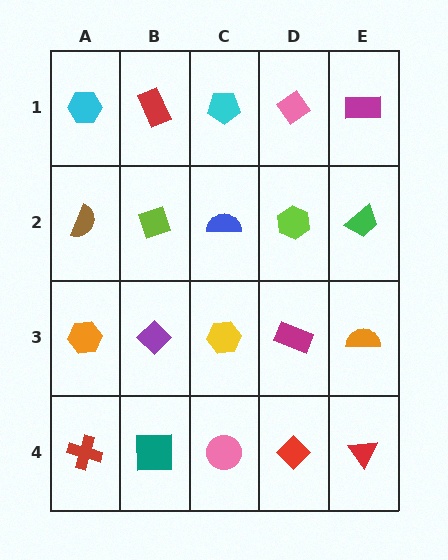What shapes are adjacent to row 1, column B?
A lime diamond (row 2, column B), a cyan hexagon (row 1, column A), a cyan pentagon (row 1, column C).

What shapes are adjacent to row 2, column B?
A red rectangle (row 1, column B), a purple diamond (row 3, column B), a brown semicircle (row 2, column A), a blue semicircle (row 2, column C).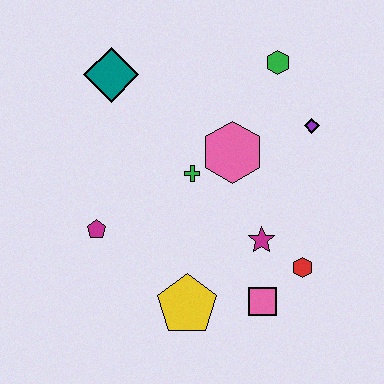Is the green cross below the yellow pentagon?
No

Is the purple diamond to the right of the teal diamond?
Yes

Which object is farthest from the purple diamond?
The magenta pentagon is farthest from the purple diamond.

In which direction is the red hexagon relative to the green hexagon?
The red hexagon is below the green hexagon.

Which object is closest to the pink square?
The red hexagon is closest to the pink square.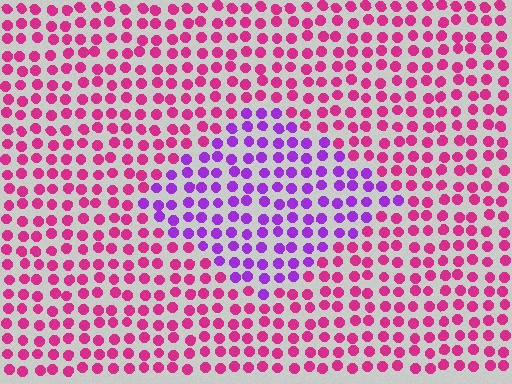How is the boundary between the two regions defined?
The boundary is defined purely by a slight shift in hue (about 47 degrees). Spacing, size, and orientation are identical on both sides.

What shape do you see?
I see a diamond.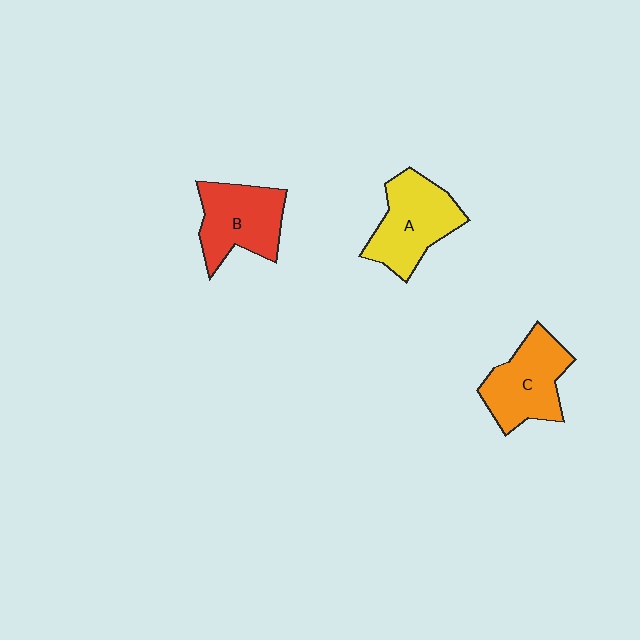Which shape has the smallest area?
Shape B (red).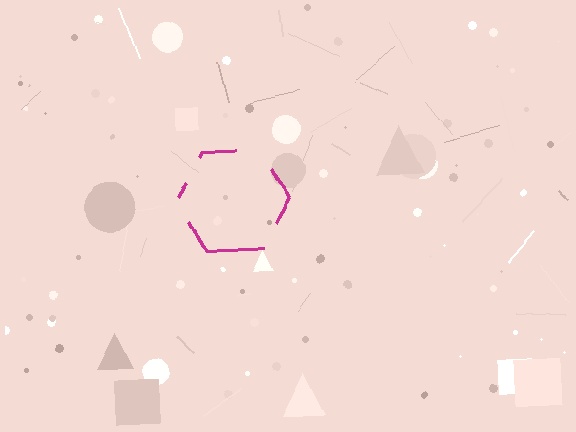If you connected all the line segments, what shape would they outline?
They would outline a hexagon.